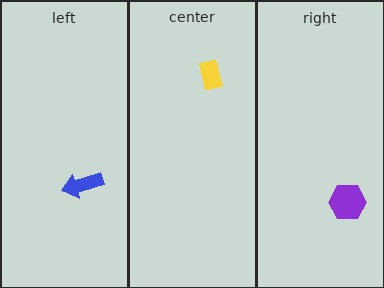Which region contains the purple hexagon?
The right region.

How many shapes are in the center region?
1.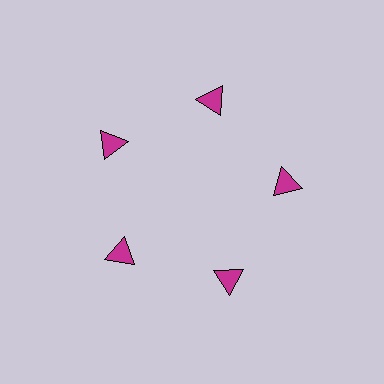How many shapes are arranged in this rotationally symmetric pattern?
There are 5 shapes, arranged in 5 groups of 1.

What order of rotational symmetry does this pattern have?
This pattern has 5-fold rotational symmetry.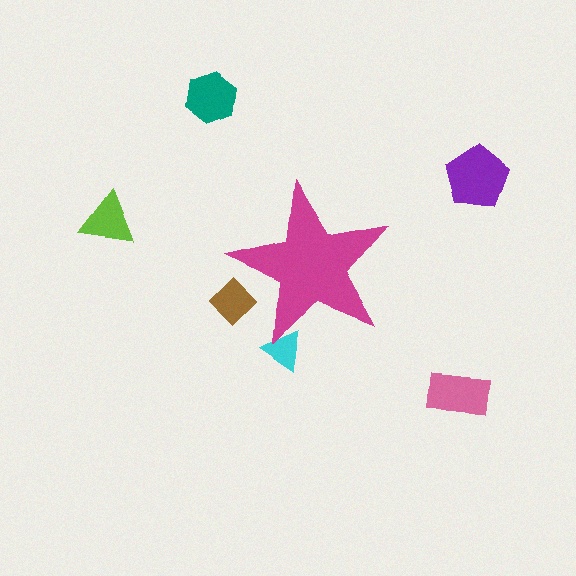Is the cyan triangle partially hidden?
Yes, the cyan triangle is partially hidden behind the magenta star.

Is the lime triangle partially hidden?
No, the lime triangle is fully visible.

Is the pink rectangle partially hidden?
No, the pink rectangle is fully visible.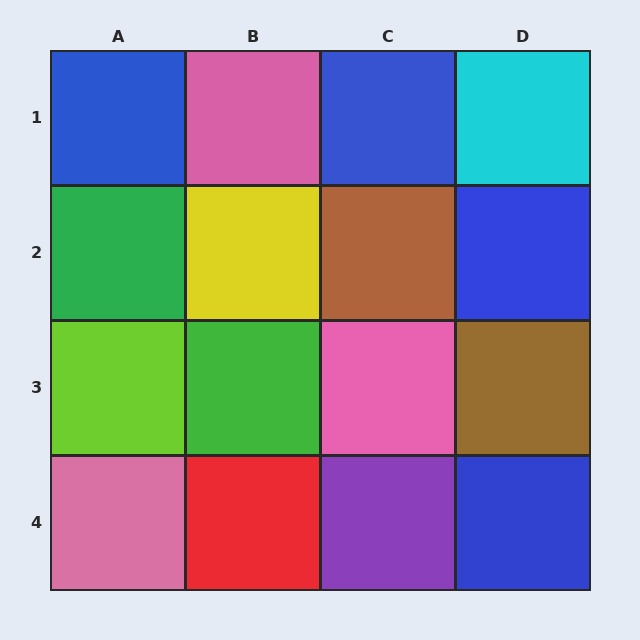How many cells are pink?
3 cells are pink.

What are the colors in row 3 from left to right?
Lime, green, pink, brown.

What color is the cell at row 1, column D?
Cyan.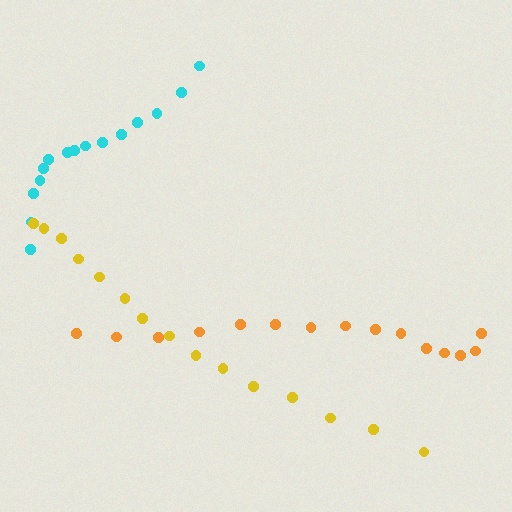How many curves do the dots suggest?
There are 3 distinct paths.